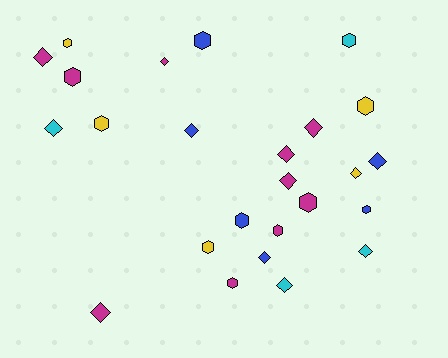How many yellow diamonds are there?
There is 1 yellow diamond.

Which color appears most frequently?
Magenta, with 10 objects.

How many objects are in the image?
There are 25 objects.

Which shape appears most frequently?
Diamond, with 13 objects.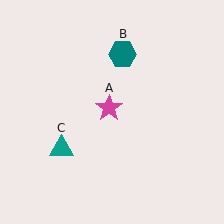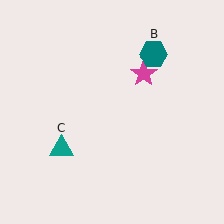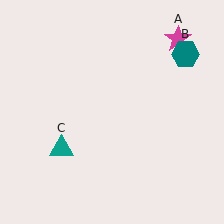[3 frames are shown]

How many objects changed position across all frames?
2 objects changed position: magenta star (object A), teal hexagon (object B).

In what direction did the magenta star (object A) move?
The magenta star (object A) moved up and to the right.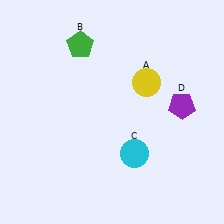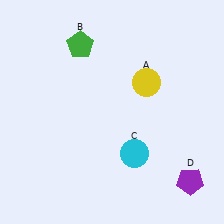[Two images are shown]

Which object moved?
The purple pentagon (D) moved down.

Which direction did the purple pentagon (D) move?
The purple pentagon (D) moved down.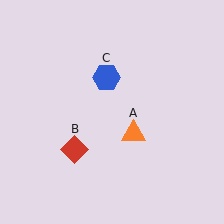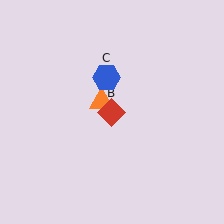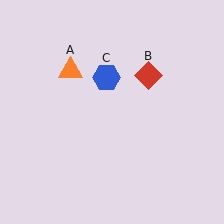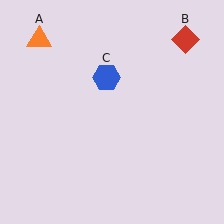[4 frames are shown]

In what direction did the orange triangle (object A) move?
The orange triangle (object A) moved up and to the left.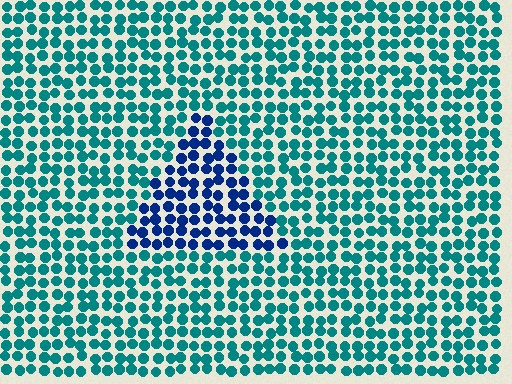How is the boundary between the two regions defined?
The boundary is defined purely by a slight shift in hue (about 44 degrees). Spacing, size, and orientation are identical on both sides.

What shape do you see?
I see a triangle.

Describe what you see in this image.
The image is filled with small teal elements in a uniform arrangement. A triangle-shaped region is visible where the elements are tinted to a slightly different hue, forming a subtle color boundary.